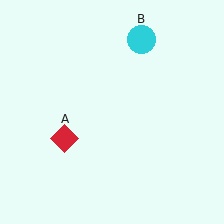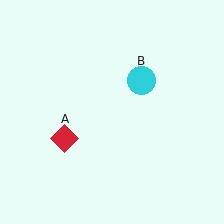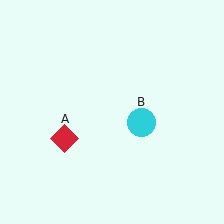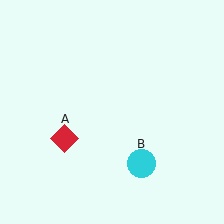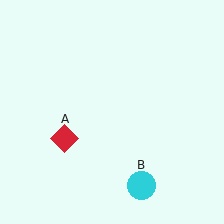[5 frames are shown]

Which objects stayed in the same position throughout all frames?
Red diamond (object A) remained stationary.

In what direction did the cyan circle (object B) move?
The cyan circle (object B) moved down.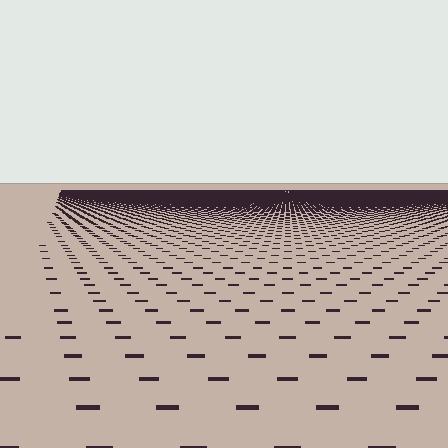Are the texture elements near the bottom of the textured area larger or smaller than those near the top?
Larger. Near the bottom, elements are closer to the viewer and appear at a bigger on-screen size.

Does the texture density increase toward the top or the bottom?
Density increases toward the top.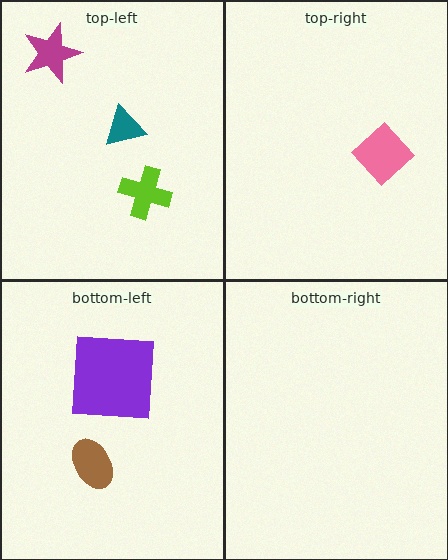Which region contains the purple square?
The bottom-left region.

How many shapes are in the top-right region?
1.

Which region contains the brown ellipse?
The bottom-left region.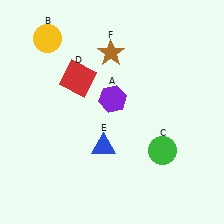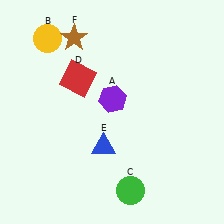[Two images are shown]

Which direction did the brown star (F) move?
The brown star (F) moved left.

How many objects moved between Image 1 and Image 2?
2 objects moved between the two images.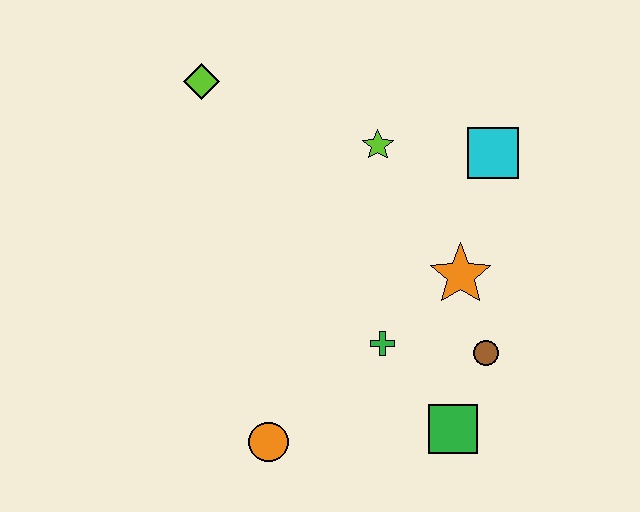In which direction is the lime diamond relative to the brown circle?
The lime diamond is to the left of the brown circle.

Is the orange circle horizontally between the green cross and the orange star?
No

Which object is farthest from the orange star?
The lime diamond is farthest from the orange star.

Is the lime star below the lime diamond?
Yes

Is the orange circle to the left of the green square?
Yes